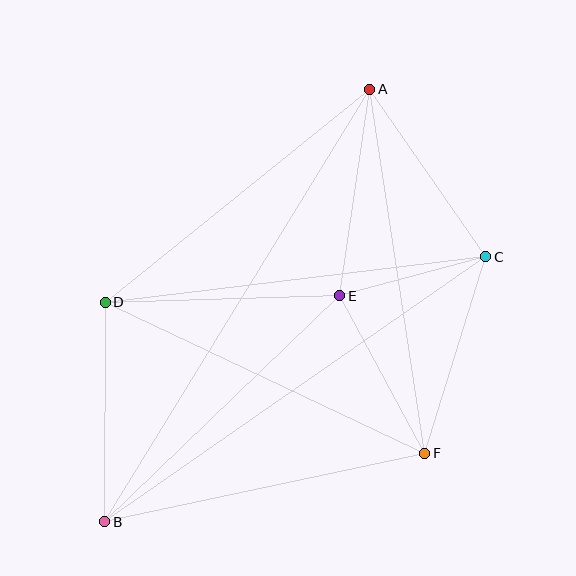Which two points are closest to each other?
Points C and E are closest to each other.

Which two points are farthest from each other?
Points A and B are farthest from each other.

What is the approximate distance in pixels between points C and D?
The distance between C and D is approximately 384 pixels.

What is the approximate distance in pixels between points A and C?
The distance between A and C is approximately 204 pixels.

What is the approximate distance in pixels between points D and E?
The distance between D and E is approximately 235 pixels.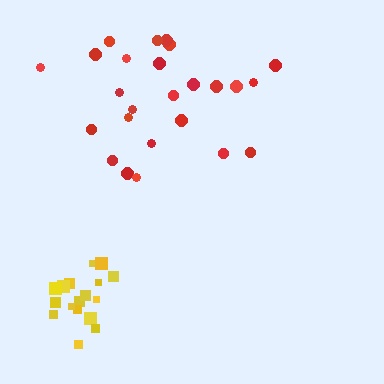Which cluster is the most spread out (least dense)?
Red.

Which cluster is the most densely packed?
Yellow.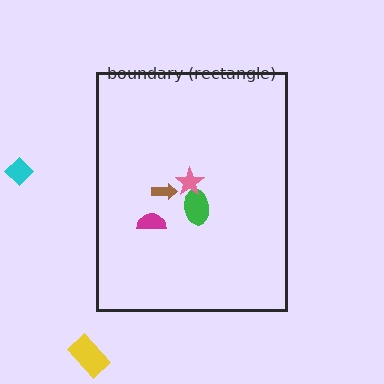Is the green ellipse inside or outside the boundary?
Inside.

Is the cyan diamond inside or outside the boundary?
Outside.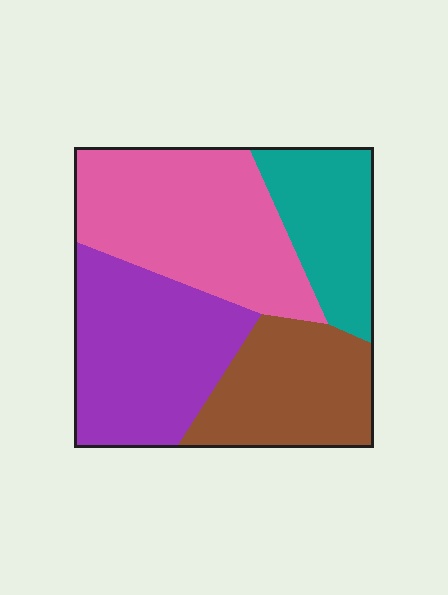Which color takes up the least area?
Teal, at roughly 15%.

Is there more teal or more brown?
Brown.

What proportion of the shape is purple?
Purple covers around 30% of the shape.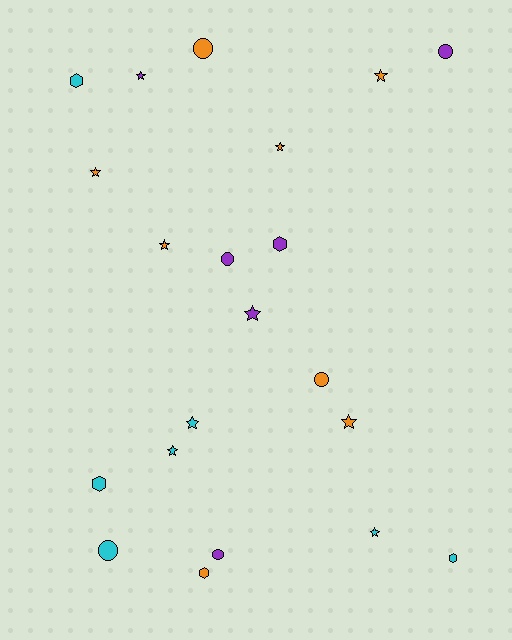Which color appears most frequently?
Orange, with 8 objects.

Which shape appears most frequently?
Star, with 10 objects.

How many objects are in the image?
There are 21 objects.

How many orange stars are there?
There are 5 orange stars.